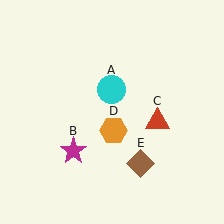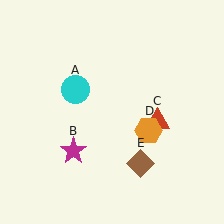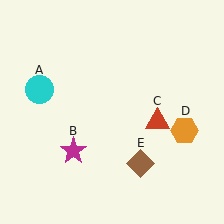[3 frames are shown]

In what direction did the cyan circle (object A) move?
The cyan circle (object A) moved left.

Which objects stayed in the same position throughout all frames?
Magenta star (object B) and red triangle (object C) and brown diamond (object E) remained stationary.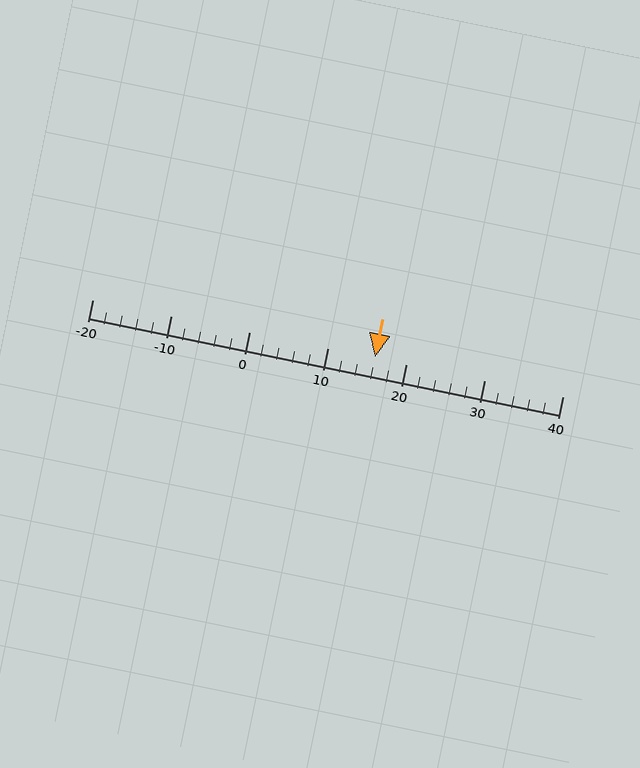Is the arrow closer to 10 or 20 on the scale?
The arrow is closer to 20.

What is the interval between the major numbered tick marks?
The major tick marks are spaced 10 units apart.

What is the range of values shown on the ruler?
The ruler shows values from -20 to 40.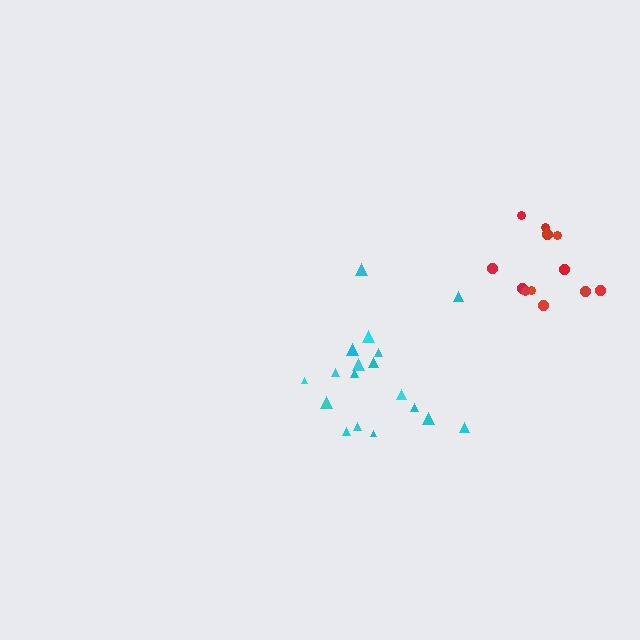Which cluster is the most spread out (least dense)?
Cyan.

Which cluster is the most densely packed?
Red.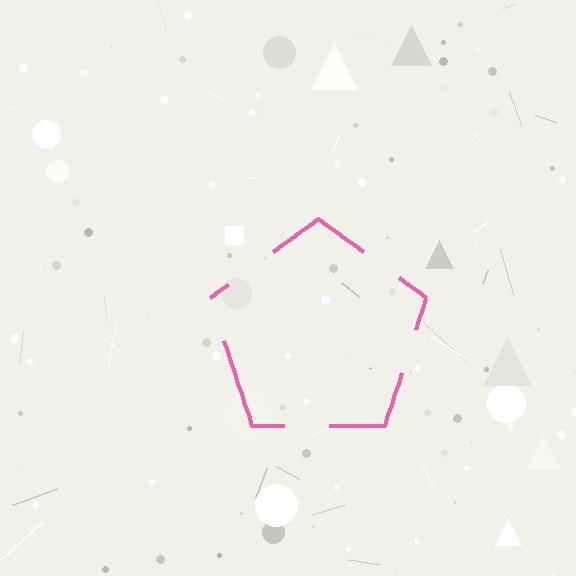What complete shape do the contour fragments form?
The contour fragments form a pentagon.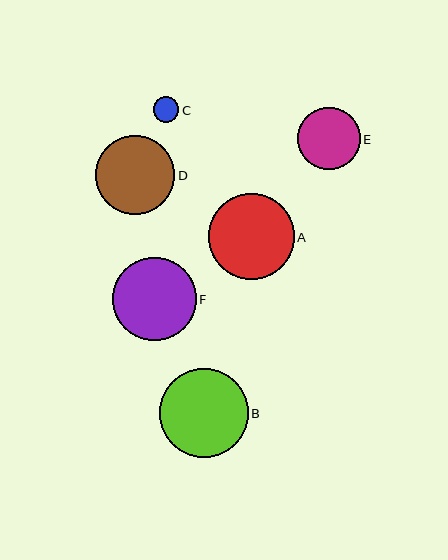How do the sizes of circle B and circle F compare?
Circle B and circle F are approximately the same size.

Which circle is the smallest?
Circle C is the smallest with a size of approximately 26 pixels.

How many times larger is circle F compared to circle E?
Circle F is approximately 1.3 times the size of circle E.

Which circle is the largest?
Circle B is the largest with a size of approximately 89 pixels.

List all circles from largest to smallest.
From largest to smallest: B, A, F, D, E, C.